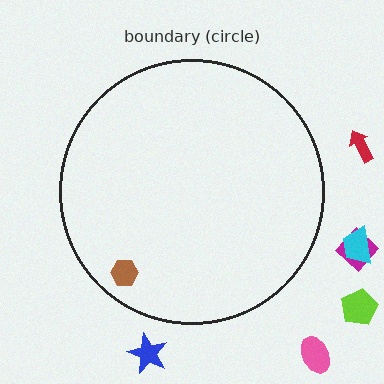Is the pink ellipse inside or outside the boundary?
Outside.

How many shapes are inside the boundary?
1 inside, 6 outside.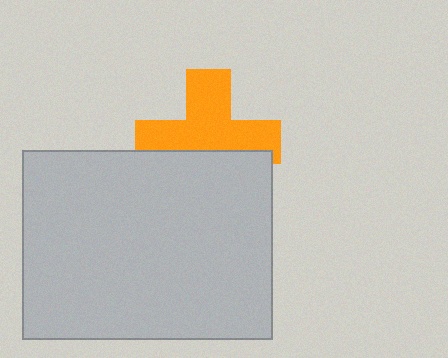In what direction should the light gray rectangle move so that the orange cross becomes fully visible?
The light gray rectangle should move down. That is the shortest direction to clear the overlap and leave the orange cross fully visible.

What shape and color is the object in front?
The object in front is a light gray rectangle.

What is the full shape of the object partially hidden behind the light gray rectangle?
The partially hidden object is an orange cross.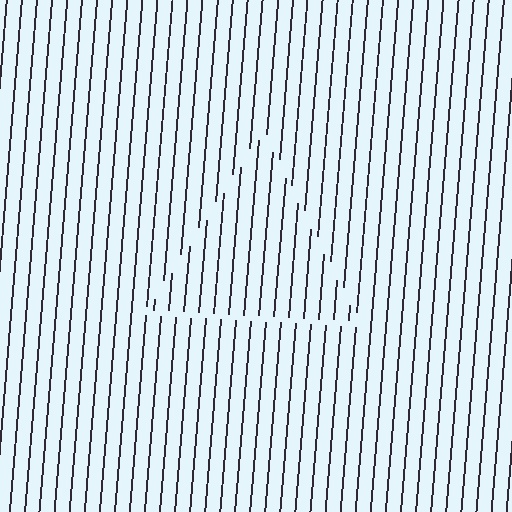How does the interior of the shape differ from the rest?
The interior of the shape contains the same grating, shifted by half a period — the contour is defined by the phase discontinuity where line-ends from the inner and outer gratings abut.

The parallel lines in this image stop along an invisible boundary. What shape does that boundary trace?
An illusory triangle. The interior of the shape contains the same grating, shifted by half a period — the contour is defined by the phase discontinuity where line-ends from the inner and outer gratings abut.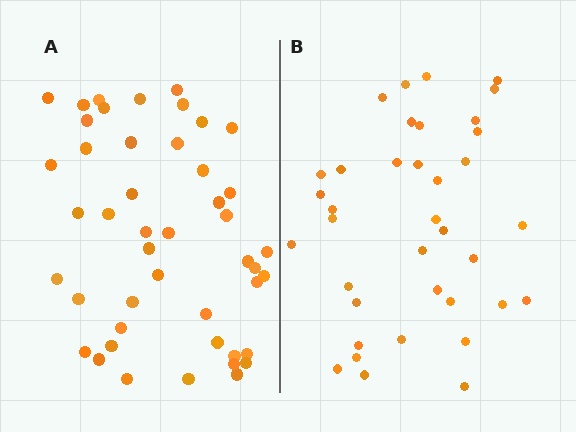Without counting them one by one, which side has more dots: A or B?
Region A (the left region) has more dots.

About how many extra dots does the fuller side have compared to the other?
Region A has roughly 8 or so more dots than region B.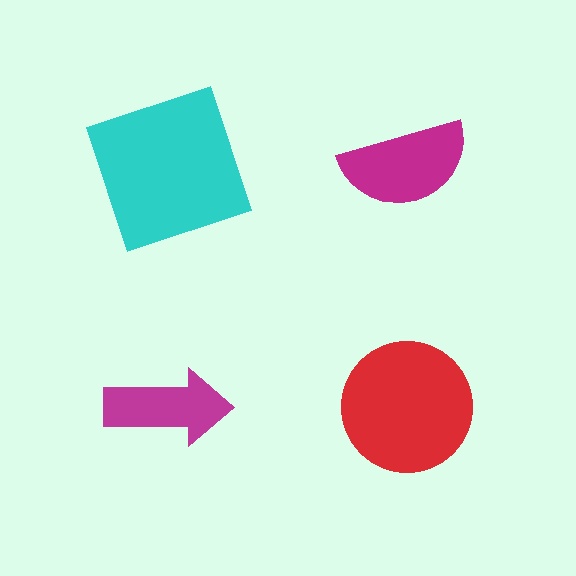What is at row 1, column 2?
A magenta semicircle.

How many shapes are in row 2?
2 shapes.